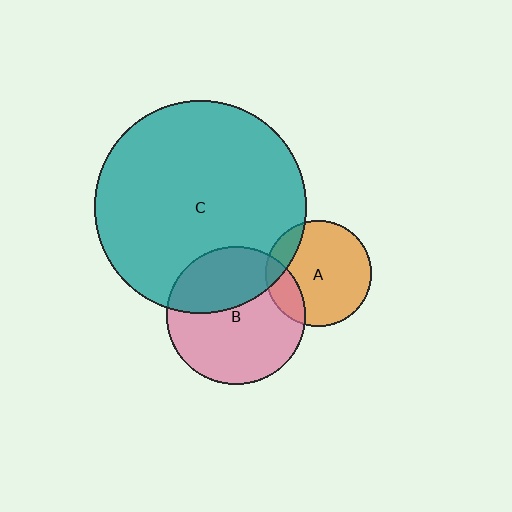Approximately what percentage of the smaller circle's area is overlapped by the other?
Approximately 35%.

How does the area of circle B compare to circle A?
Approximately 1.7 times.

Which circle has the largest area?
Circle C (teal).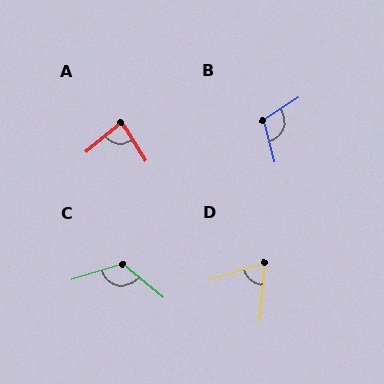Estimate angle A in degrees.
Approximately 82 degrees.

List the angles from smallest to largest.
D (67°), A (82°), B (108°), C (124°).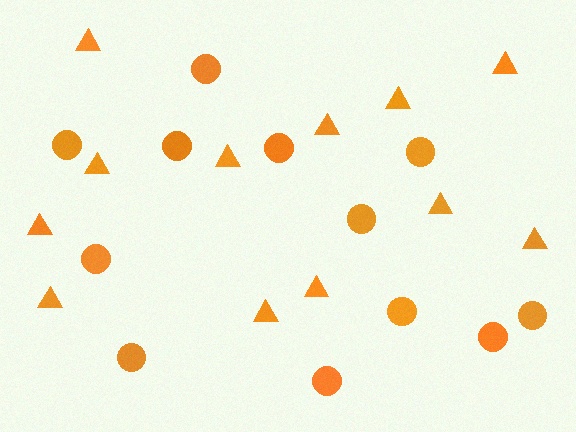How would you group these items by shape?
There are 2 groups: one group of circles (12) and one group of triangles (12).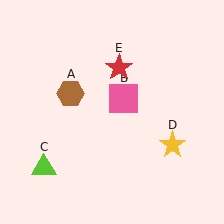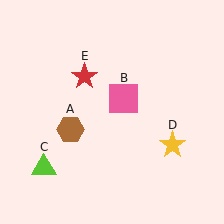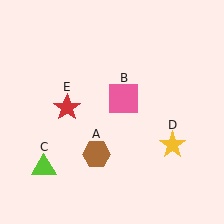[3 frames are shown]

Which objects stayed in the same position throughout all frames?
Pink square (object B) and lime triangle (object C) and yellow star (object D) remained stationary.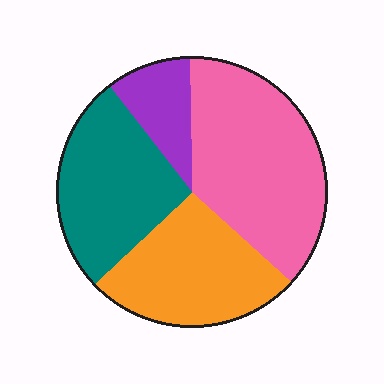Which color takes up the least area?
Purple, at roughly 10%.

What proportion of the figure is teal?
Teal takes up about one quarter (1/4) of the figure.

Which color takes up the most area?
Pink, at roughly 35%.